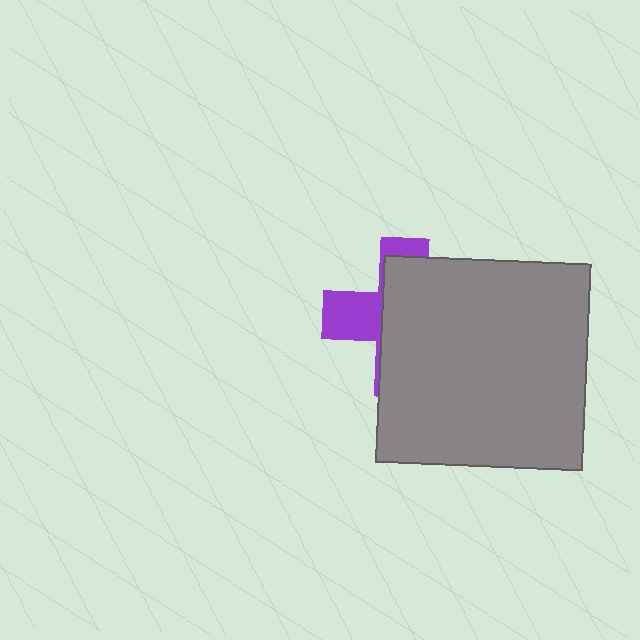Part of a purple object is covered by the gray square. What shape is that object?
It is a cross.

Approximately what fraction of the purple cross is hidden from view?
Roughly 68% of the purple cross is hidden behind the gray square.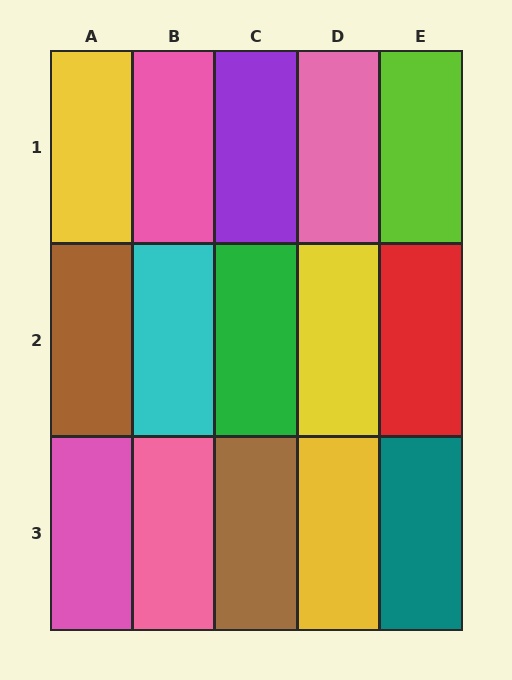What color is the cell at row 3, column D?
Yellow.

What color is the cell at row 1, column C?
Purple.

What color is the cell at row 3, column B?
Pink.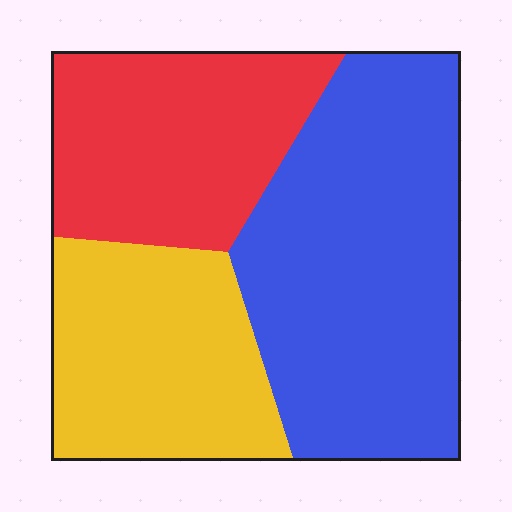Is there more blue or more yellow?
Blue.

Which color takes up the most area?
Blue, at roughly 45%.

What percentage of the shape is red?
Red takes up about one quarter (1/4) of the shape.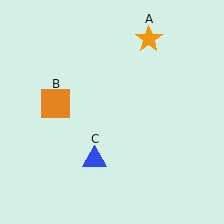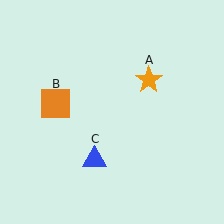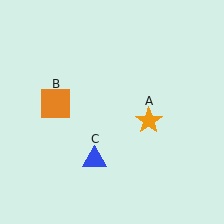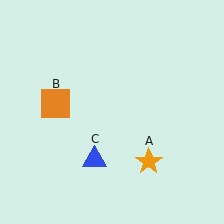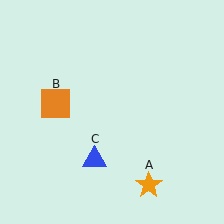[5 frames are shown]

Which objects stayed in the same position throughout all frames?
Orange square (object B) and blue triangle (object C) remained stationary.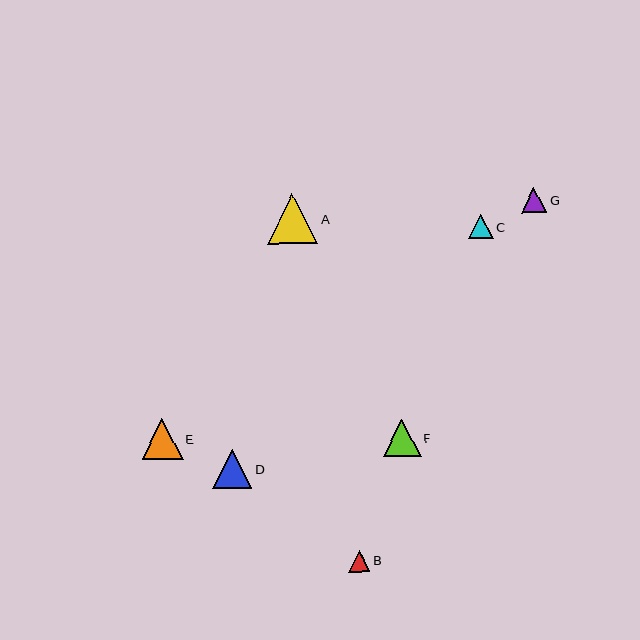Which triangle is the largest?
Triangle A is the largest with a size of approximately 50 pixels.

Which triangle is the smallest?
Triangle B is the smallest with a size of approximately 22 pixels.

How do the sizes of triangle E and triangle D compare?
Triangle E and triangle D are approximately the same size.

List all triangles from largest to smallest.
From largest to smallest: A, E, D, F, G, C, B.